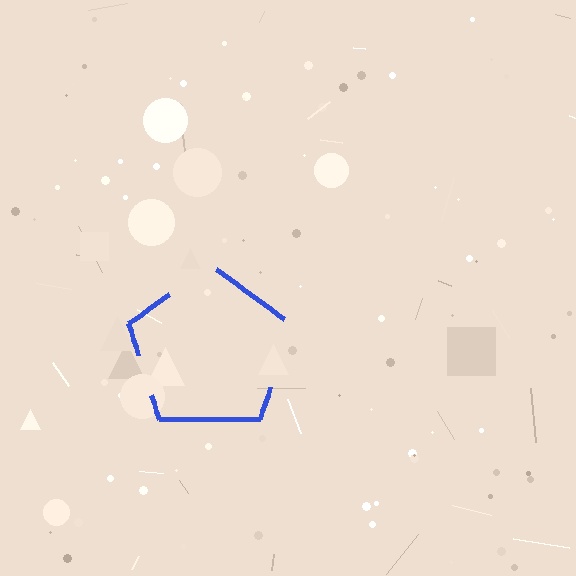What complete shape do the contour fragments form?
The contour fragments form a pentagon.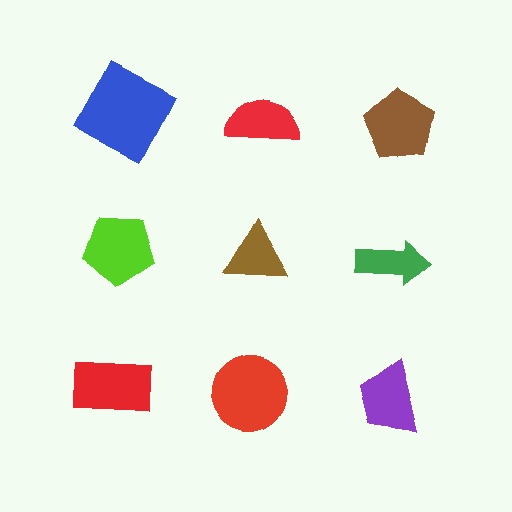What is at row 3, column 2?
A red circle.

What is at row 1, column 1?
A blue square.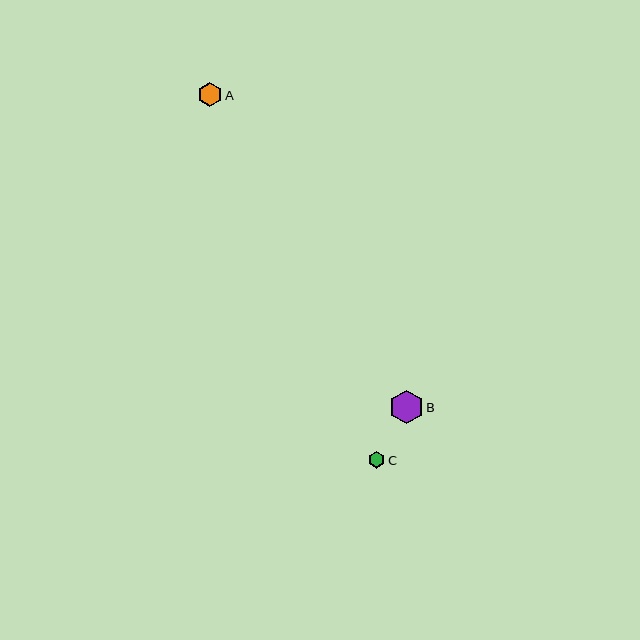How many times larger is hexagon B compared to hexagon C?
Hexagon B is approximately 2.1 times the size of hexagon C.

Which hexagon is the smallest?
Hexagon C is the smallest with a size of approximately 16 pixels.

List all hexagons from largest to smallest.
From largest to smallest: B, A, C.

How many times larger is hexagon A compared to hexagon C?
Hexagon A is approximately 1.4 times the size of hexagon C.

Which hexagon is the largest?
Hexagon B is the largest with a size of approximately 34 pixels.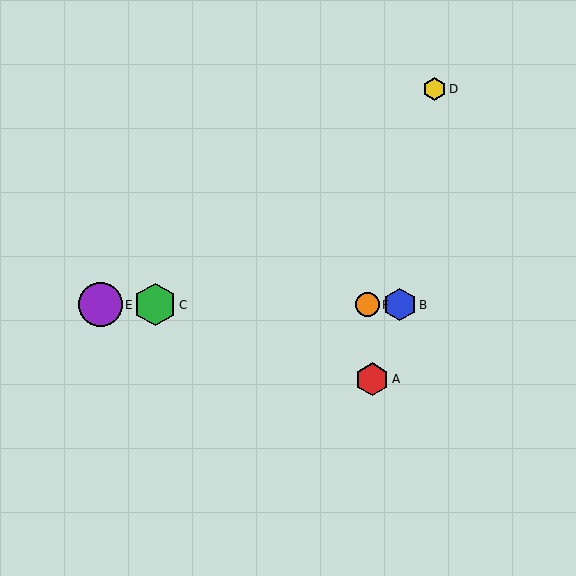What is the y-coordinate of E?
Object E is at y≈305.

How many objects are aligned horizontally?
4 objects (B, C, E, F) are aligned horizontally.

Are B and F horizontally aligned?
Yes, both are at y≈305.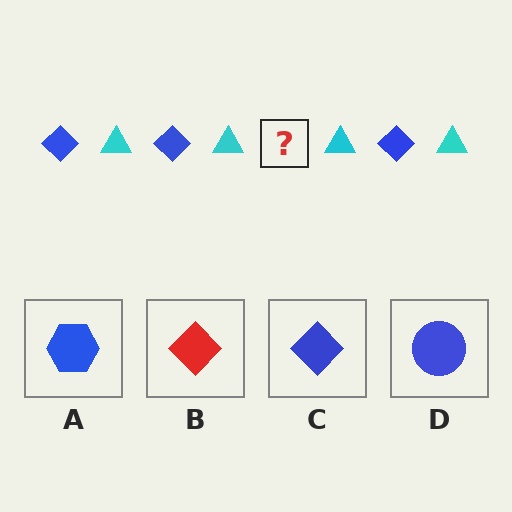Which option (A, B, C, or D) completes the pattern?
C.